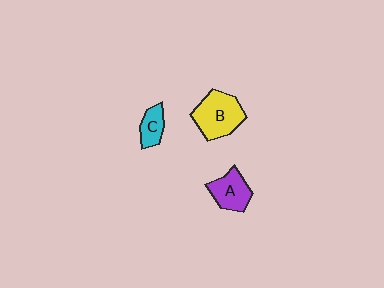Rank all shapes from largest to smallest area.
From largest to smallest: B (yellow), A (purple), C (cyan).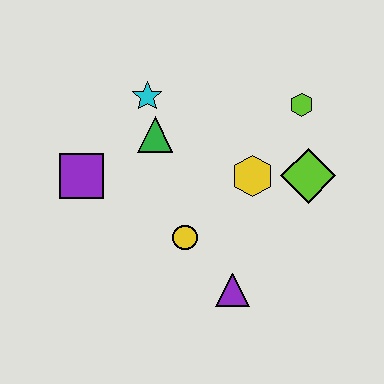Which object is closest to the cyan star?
The green triangle is closest to the cyan star.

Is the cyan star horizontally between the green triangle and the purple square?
Yes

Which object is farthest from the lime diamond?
The purple square is farthest from the lime diamond.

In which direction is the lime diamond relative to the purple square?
The lime diamond is to the right of the purple square.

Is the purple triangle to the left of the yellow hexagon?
Yes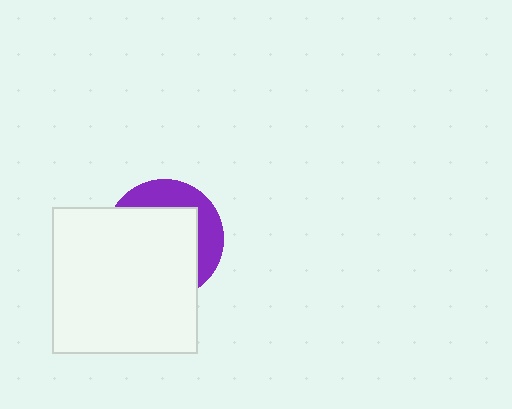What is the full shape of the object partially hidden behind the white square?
The partially hidden object is a purple circle.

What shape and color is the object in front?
The object in front is a white square.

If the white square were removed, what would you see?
You would see the complete purple circle.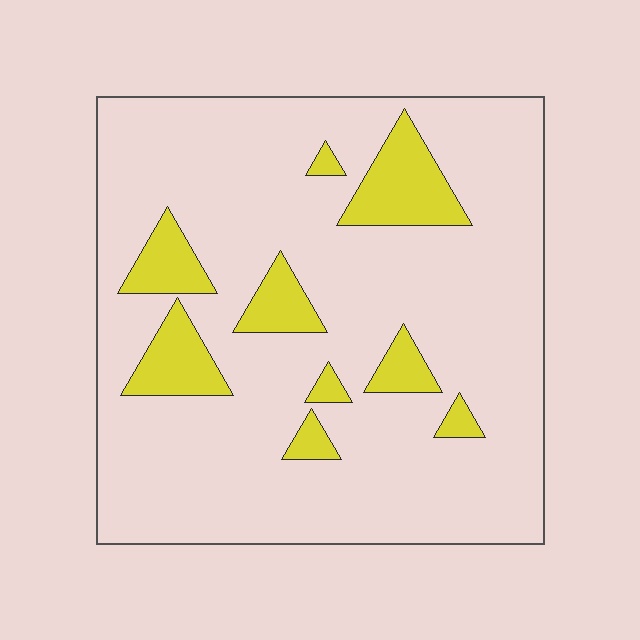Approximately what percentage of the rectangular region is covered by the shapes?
Approximately 15%.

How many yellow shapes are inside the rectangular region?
9.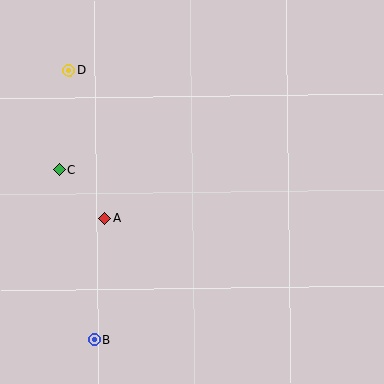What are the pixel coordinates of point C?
Point C is at (59, 169).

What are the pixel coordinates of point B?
Point B is at (94, 340).